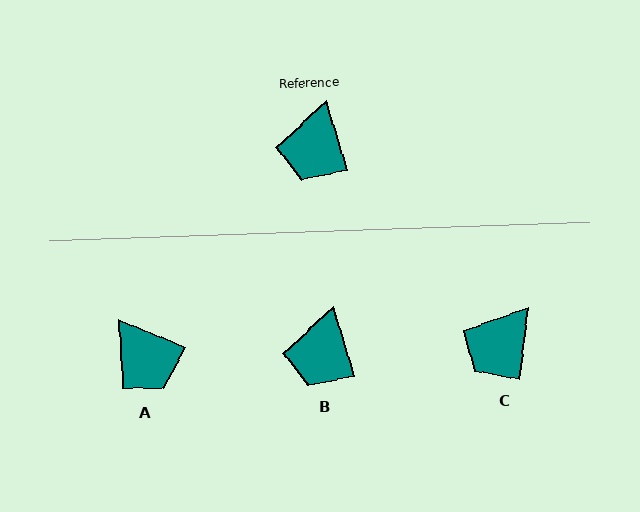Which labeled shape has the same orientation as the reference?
B.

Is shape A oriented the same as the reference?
No, it is off by about 50 degrees.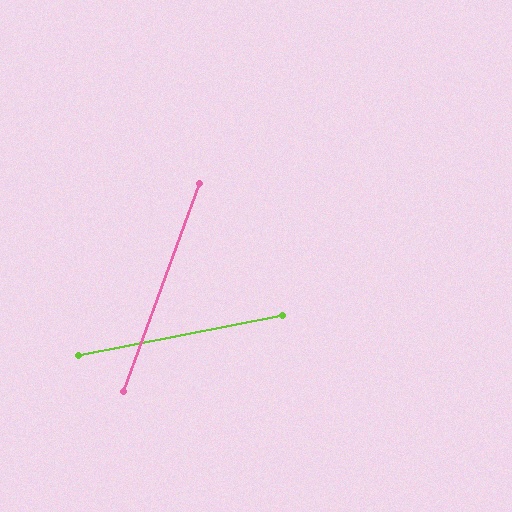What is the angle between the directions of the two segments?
Approximately 59 degrees.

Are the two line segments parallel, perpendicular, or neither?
Neither parallel nor perpendicular — they differ by about 59°.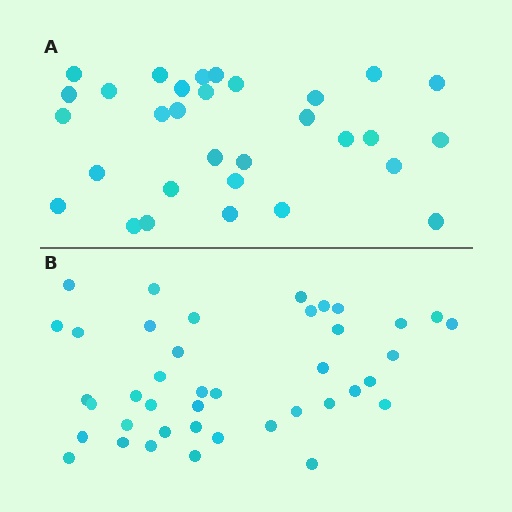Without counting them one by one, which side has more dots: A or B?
Region B (the bottom region) has more dots.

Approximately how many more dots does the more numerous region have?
Region B has roughly 10 or so more dots than region A.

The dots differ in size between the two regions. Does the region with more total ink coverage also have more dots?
No. Region A has more total ink coverage because its dots are larger, but region B actually contains more individual dots. Total area can be misleading — the number of items is what matters here.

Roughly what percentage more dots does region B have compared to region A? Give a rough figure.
About 30% more.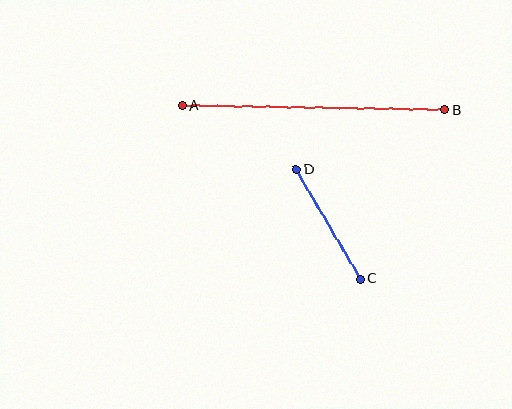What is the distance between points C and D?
The distance is approximately 127 pixels.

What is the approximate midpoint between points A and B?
The midpoint is at approximately (314, 108) pixels.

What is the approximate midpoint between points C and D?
The midpoint is at approximately (328, 224) pixels.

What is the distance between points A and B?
The distance is approximately 263 pixels.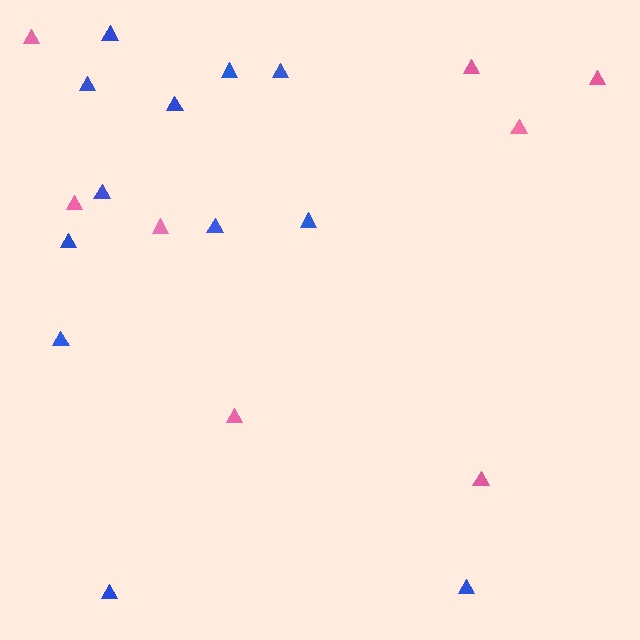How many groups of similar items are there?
There are 2 groups: one group of blue triangles (12) and one group of pink triangles (8).